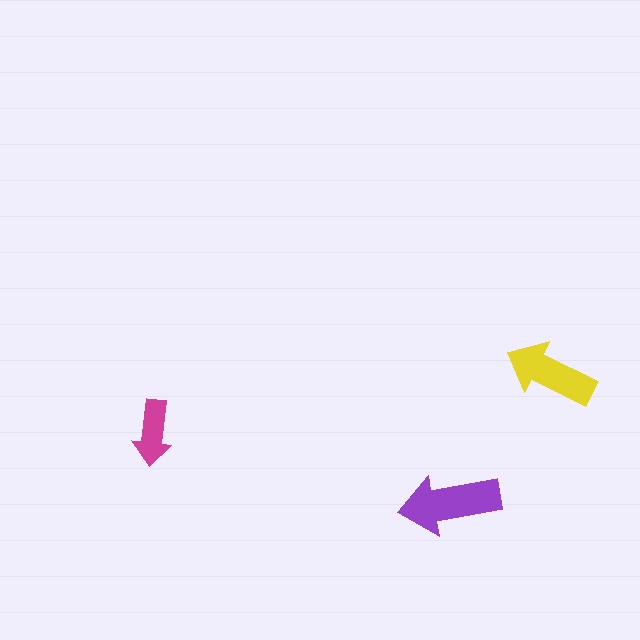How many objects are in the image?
There are 3 objects in the image.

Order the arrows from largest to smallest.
the purple one, the yellow one, the magenta one.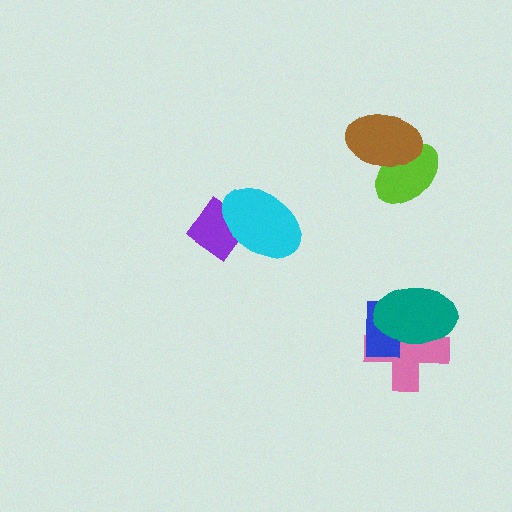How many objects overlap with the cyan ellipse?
1 object overlaps with the cyan ellipse.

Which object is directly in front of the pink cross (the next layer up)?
The blue rectangle is directly in front of the pink cross.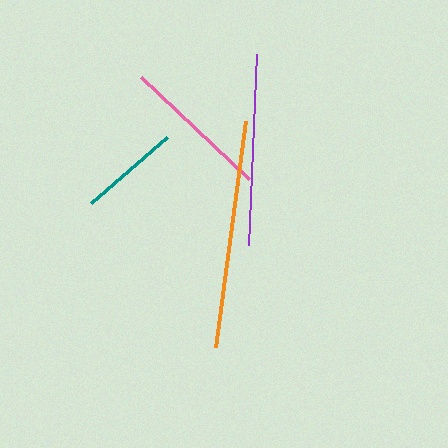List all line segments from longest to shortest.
From longest to shortest: orange, purple, pink, teal.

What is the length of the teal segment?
The teal segment is approximately 101 pixels long.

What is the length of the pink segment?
The pink segment is approximately 148 pixels long.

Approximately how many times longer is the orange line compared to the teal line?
The orange line is approximately 2.3 times the length of the teal line.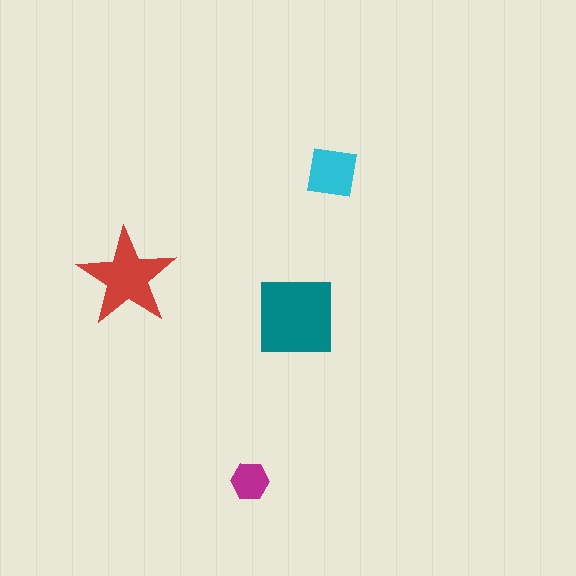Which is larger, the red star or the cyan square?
The red star.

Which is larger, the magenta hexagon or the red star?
The red star.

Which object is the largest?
The teal square.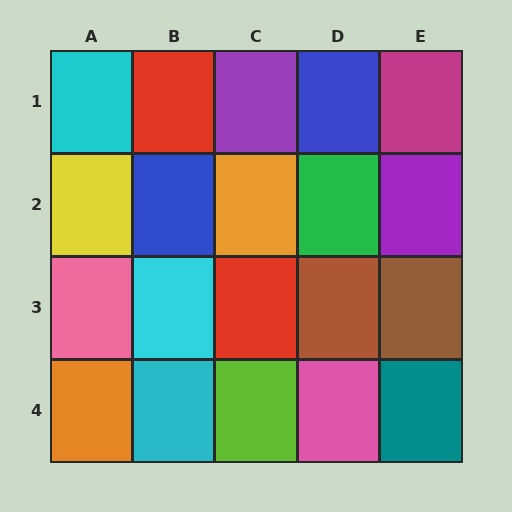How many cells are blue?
2 cells are blue.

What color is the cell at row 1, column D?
Blue.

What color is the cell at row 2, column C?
Orange.